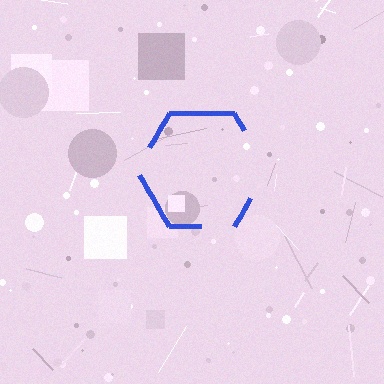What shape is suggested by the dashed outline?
The dashed outline suggests a hexagon.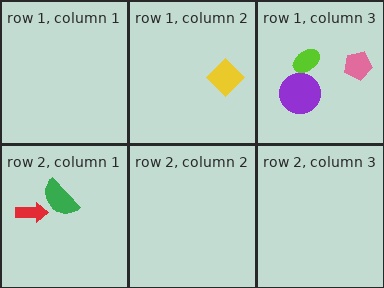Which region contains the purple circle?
The row 1, column 3 region.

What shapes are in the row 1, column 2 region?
The yellow diamond.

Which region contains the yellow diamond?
The row 1, column 2 region.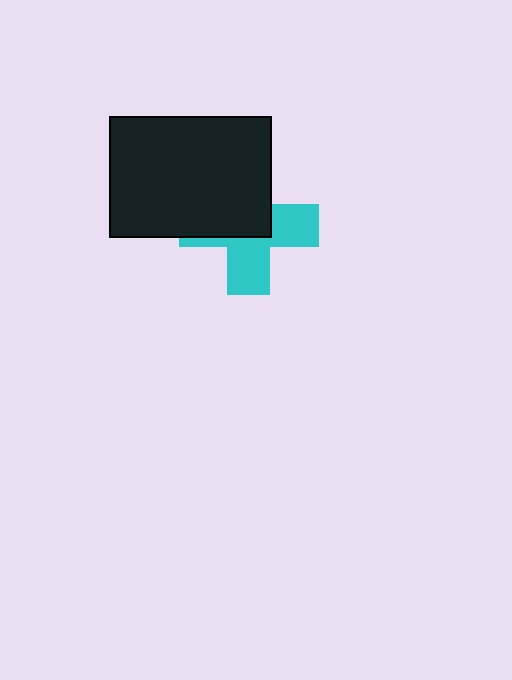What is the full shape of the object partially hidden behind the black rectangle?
The partially hidden object is a cyan cross.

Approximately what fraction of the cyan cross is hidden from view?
Roughly 50% of the cyan cross is hidden behind the black rectangle.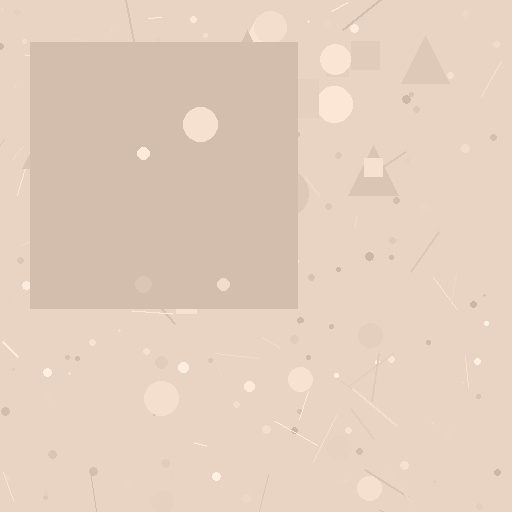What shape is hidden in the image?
A square is hidden in the image.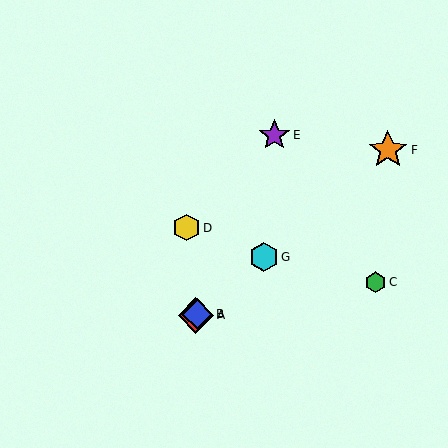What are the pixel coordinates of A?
Object A is at (196, 315).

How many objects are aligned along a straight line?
4 objects (A, B, F, G) are aligned along a straight line.